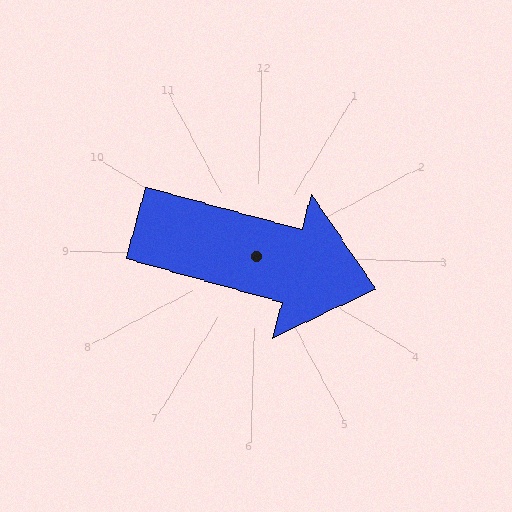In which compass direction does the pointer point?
East.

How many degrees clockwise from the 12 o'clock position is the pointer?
Approximately 104 degrees.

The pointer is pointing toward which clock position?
Roughly 3 o'clock.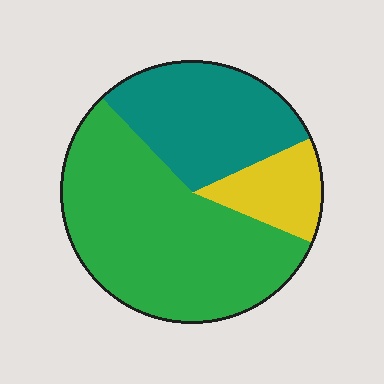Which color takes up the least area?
Yellow, at roughly 15%.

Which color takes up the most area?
Green, at roughly 55%.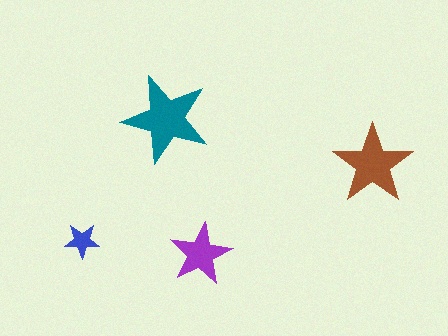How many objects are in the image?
There are 4 objects in the image.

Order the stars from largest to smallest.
the teal one, the brown one, the purple one, the blue one.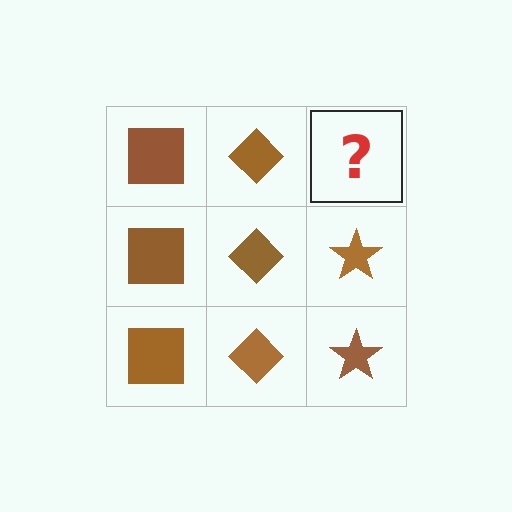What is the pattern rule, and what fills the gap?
The rule is that each column has a consistent shape. The gap should be filled with a brown star.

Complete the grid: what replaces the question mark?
The question mark should be replaced with a brown star.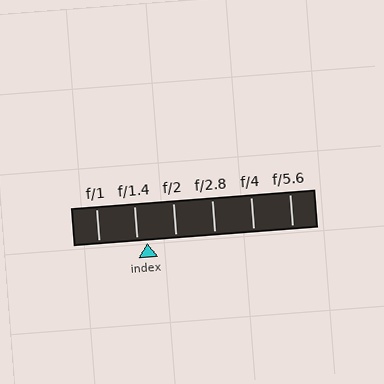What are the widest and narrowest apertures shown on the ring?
The widest aperture shown is f/1 and the narrowest is f/5.6.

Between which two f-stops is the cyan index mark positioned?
The index mark is between f/1.4 and f/2.